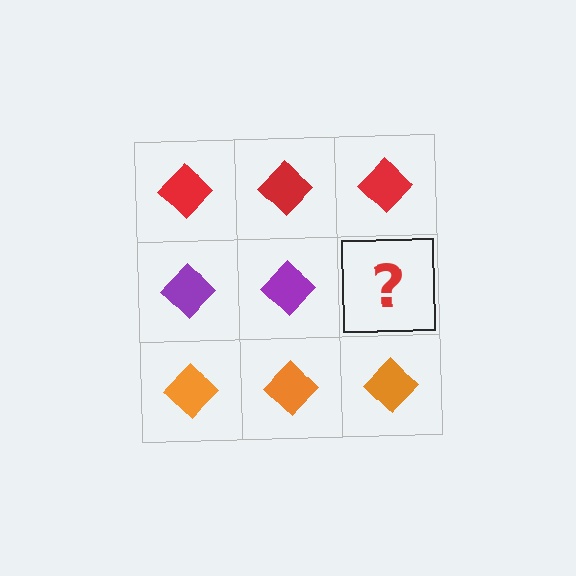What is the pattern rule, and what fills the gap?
The rule is that each row has a consistent color. The gap should be filled with a purple diamond.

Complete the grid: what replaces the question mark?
The question mark should be replaced with a purple diamond.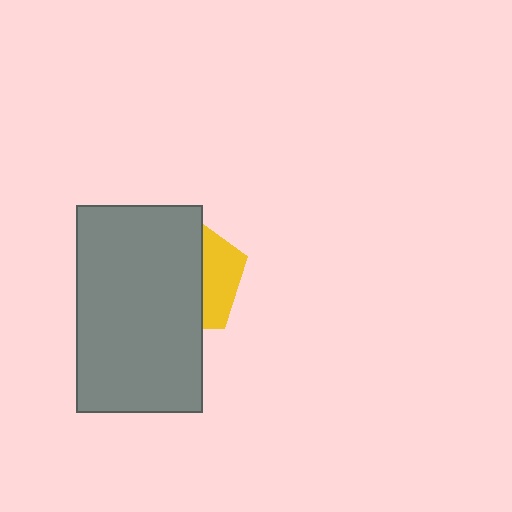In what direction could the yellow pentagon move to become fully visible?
The yellow pentagon could move right. That would shift it out from behind the gray rectangle entirely.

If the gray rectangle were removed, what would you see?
You would see the complete yellow pentagon.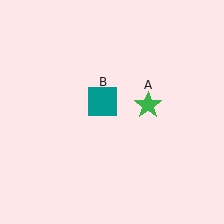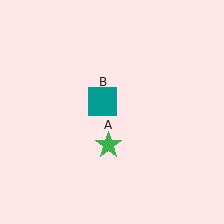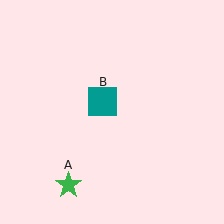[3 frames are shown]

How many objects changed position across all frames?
1 object changed position: green star (object A).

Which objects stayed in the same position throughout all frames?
Teal square (object B) remained stationary.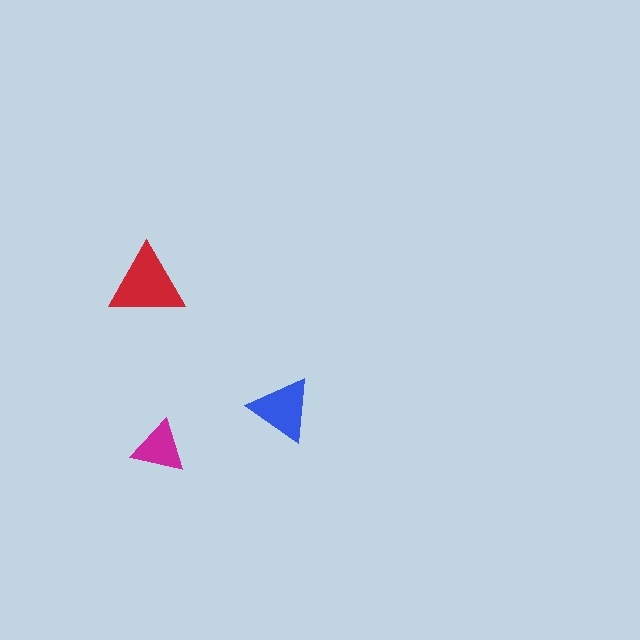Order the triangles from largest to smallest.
the red one, the blue one, the magenta one.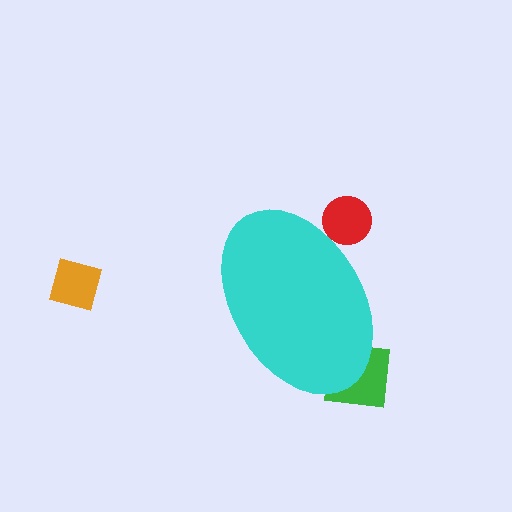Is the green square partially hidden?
Yes, the green square is partially hidden behind the cyan ellipse.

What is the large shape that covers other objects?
A cyan ellipse.